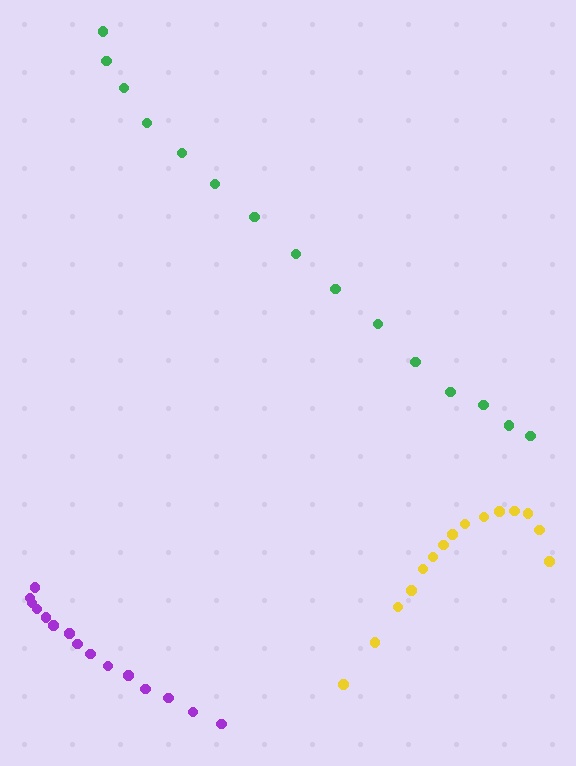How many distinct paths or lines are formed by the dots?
There are 3 distinct paths.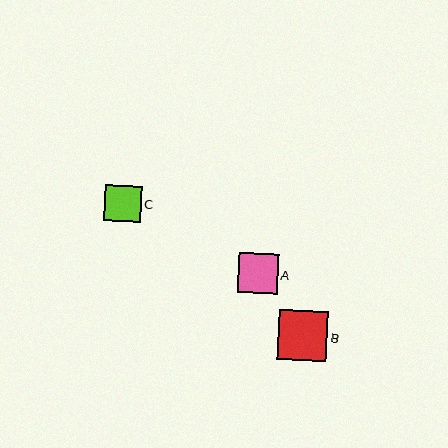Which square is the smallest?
Square C is the smallest with a size of approximately 37 pixels.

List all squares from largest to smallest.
From largest to smallest: B, A, C.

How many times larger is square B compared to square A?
Square B is approximately 1.3 times the size of square A.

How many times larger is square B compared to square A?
Square B is approximately 1.3 times the size of square A.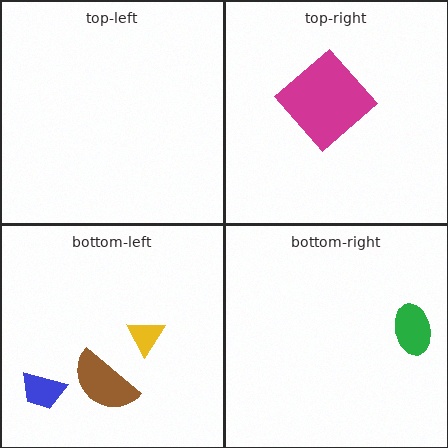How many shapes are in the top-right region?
1.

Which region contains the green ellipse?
The bottom-right region.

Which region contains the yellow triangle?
The bottom-left region.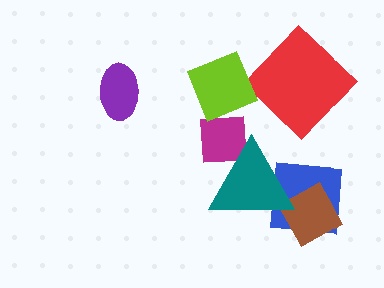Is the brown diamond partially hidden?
Yes, it is partially covered by another shape.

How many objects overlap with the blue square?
2 objects overlap with the blue square.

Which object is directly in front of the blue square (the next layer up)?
The brown diamond is directly in front of the blue square.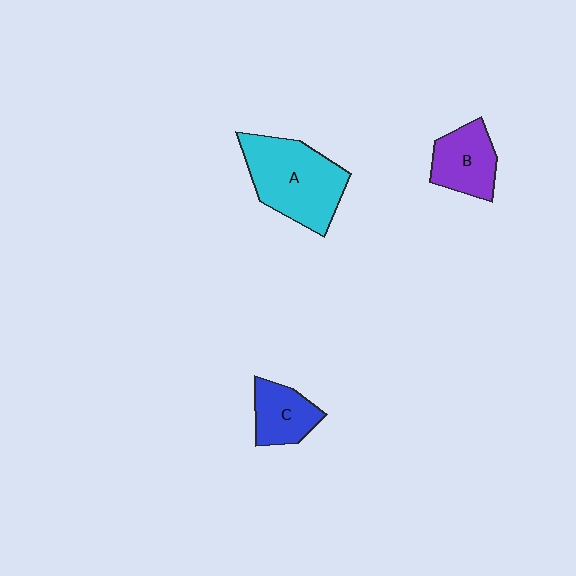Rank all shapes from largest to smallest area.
From largest to smallest: A (cyan), B (purple), C (blue).